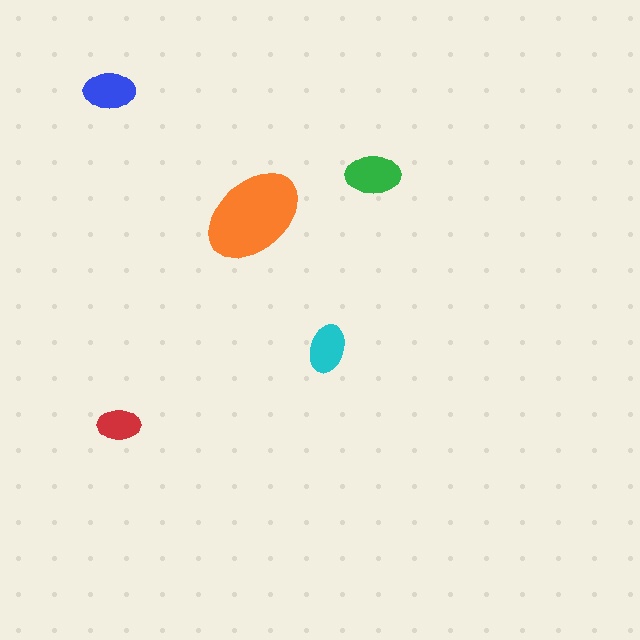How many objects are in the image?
There are 5 objects in the image.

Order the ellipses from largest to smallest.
the orange one, the green one, the blue one, the cyan one, the red one.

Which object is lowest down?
The red ellipse is bottommost.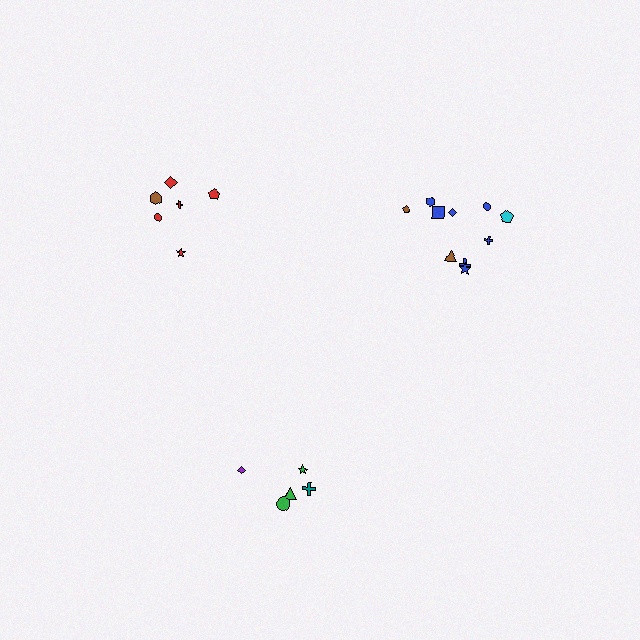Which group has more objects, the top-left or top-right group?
The top-right group.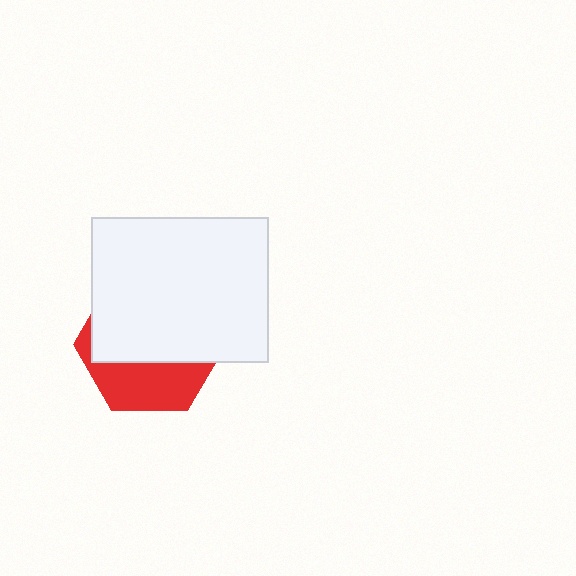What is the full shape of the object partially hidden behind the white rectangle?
The partially hidden object is a red hexagon.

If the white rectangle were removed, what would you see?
You would see the complete red hexagon.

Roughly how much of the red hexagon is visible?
A small part of it is visible (roughly 36%).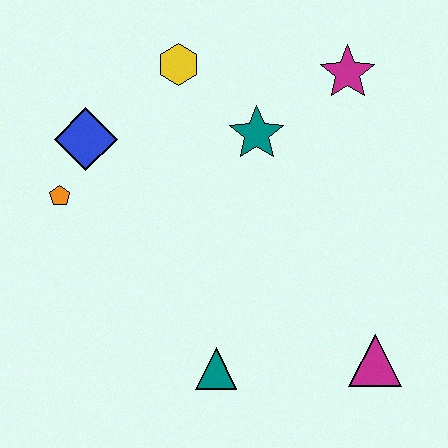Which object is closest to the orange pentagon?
The blue diamond is closest to the orange pentagon.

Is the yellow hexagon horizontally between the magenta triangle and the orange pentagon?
Yes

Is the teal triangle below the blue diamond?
Yes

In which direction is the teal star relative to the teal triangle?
The teal star is above the teal triangle.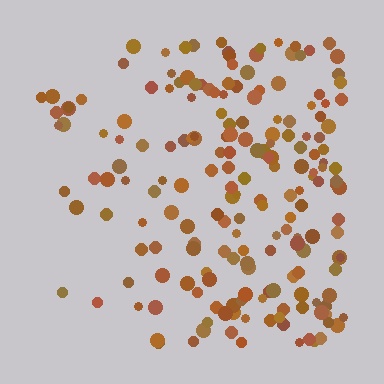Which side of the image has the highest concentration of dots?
The right.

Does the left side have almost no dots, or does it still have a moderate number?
Still a moderate number, just noticeably fewer than the right.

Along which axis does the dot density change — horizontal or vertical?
Horizontal.